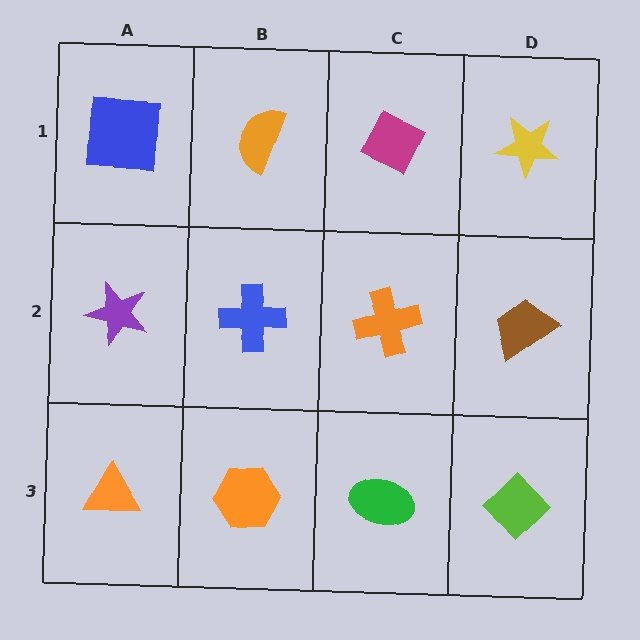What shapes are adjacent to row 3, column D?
A brown trapezoid (row 2, column D), a green ellipse (row 3, column C).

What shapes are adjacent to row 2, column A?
A blue square (row 1, column A), an orange triangle (row 3, column A), a blue cross (row 2, column B).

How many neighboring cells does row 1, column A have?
2.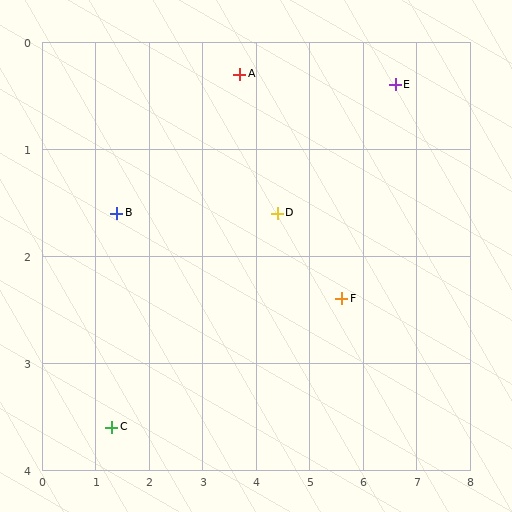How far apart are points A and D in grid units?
Points A and D are about 1.5 grid units apart.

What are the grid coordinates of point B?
Point B is at approximately (1.4, 1.6).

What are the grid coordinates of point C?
Point C is at approximately (1.3, 3.6).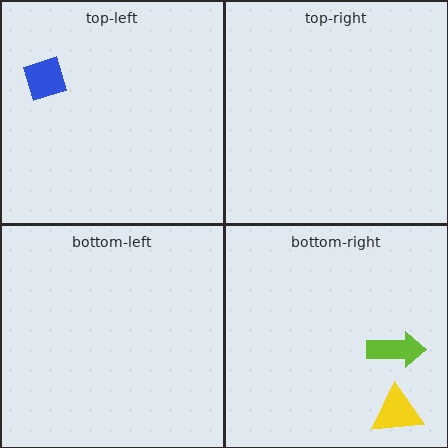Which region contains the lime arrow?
The bottom-right region.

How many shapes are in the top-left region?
1.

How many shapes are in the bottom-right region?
2.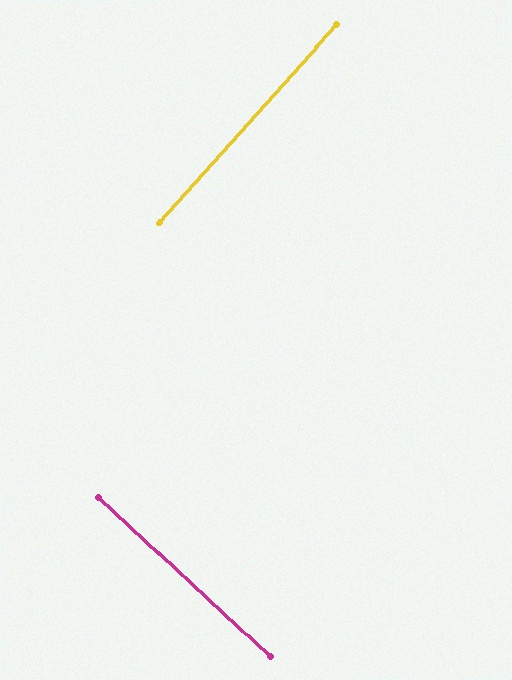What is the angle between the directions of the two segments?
Approximately 89 degrees.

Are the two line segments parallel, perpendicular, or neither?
Perpendicular — they meet at approximately 89°.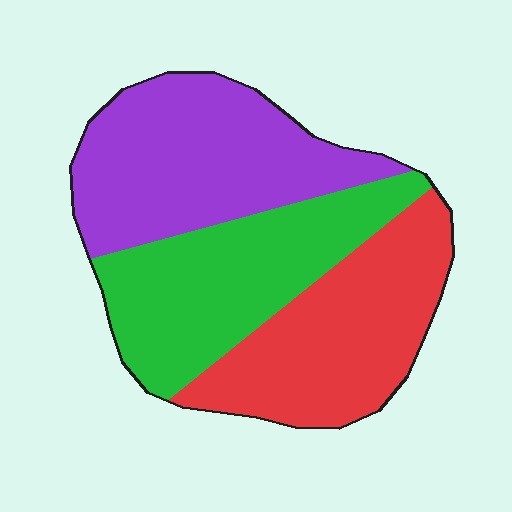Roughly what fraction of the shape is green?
Green takes up about one third (1/3) of the shape.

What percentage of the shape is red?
Red takes up between a sixth and a third of the shape.